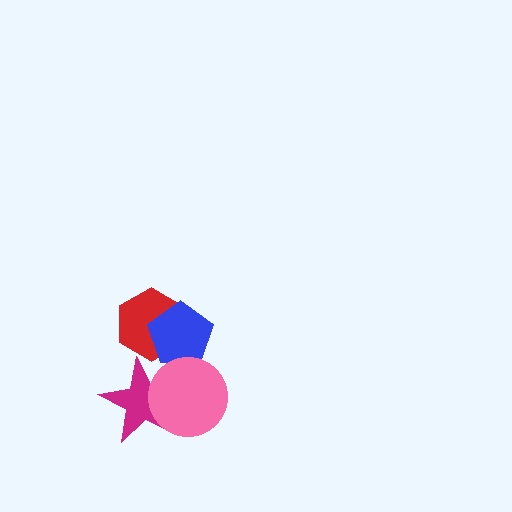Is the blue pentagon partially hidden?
Yes, it is partially covered by another shape.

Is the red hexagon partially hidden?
Yes, it is partially covered by another shape.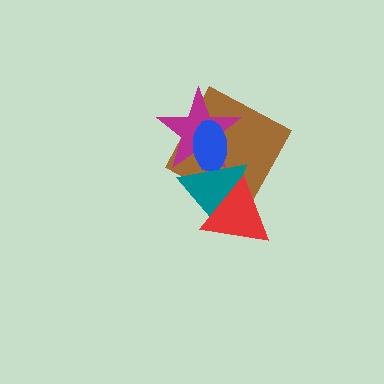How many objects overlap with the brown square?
4 objects overlap with the brown square.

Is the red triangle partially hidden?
No, no other shape covers it.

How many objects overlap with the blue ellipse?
3 objects overlap with the blue ellipse.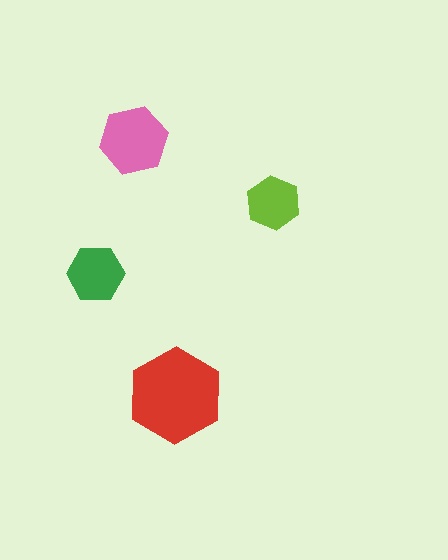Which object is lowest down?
The red hexagon is bottommost.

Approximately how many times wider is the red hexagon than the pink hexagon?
About 1.5 times wider.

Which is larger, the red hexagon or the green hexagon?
The red one.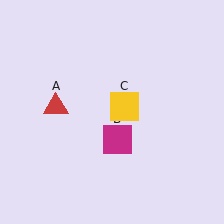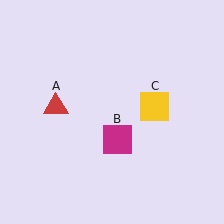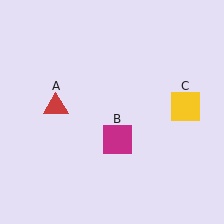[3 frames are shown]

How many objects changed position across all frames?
1 object changed position: yellow square (object C).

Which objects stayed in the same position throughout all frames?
Red triangle (object A) and magenta square (object B) remained stationary.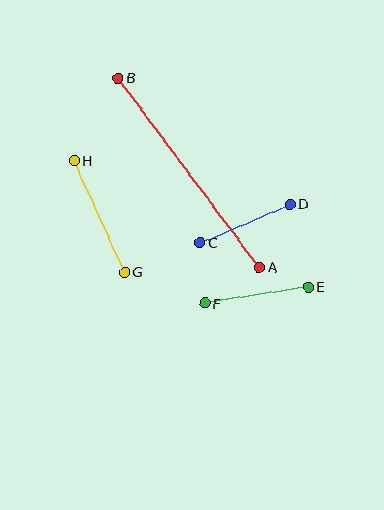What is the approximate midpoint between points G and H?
The midpoint is at approximately (99, 216) pixels.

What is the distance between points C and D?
The distance is approximately 97 pixels.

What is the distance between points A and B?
The distance is approximately 236 pixels.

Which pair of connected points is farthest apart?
Points A and B are farthest apart.